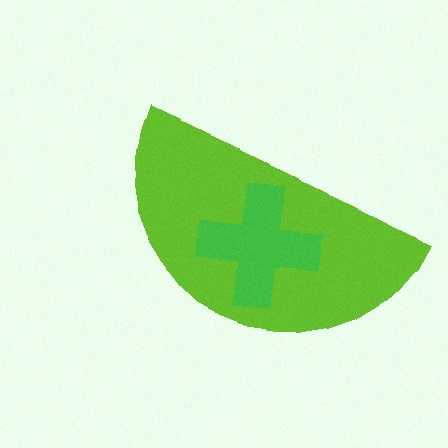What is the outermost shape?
The lime semicircle.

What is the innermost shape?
The green cross.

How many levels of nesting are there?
2.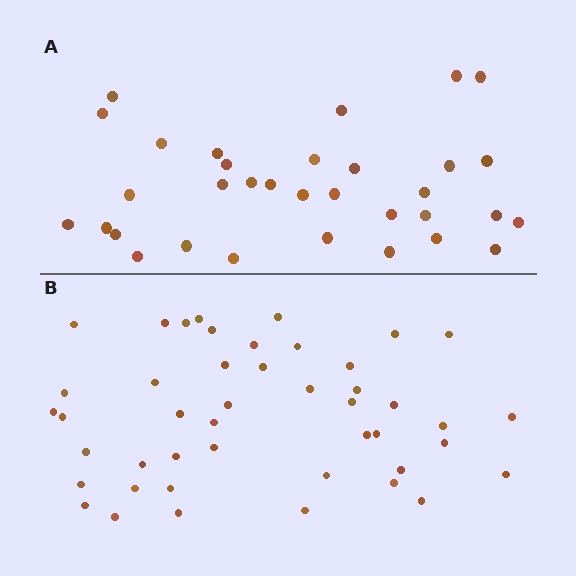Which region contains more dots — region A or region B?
Region B (the bottom region) has more dots.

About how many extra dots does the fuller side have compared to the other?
Region B has roughly 12 or so more dots than region A.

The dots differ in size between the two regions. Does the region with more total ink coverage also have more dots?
No. Region A has more total ink coverage because its dots are larger, but region B actually contains more individual dots. Total area can be misleading — the number of items is what matters here.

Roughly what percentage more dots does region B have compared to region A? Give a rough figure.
About 35% more.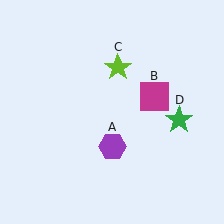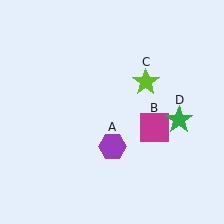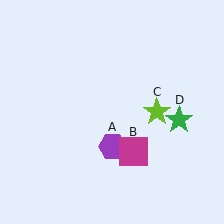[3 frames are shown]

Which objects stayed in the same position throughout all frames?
Purple hexagon (object A) and green star (object D) remained stationary.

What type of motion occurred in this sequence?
The magenta square (object B), lime star (object C) rotated clockwise around the center of the scene.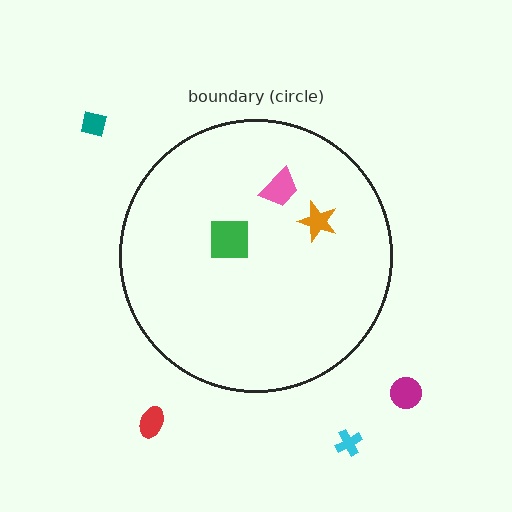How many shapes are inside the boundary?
3 inside, 4 outside.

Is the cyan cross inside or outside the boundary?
Outside.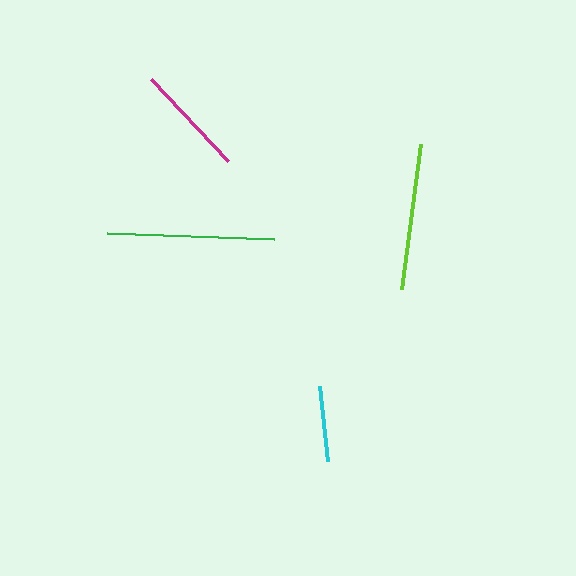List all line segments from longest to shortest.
From longest to shortest: green, lime, magenta, cyan.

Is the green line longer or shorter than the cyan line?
The green line is longer than the cyan line.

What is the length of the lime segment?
The lime segment is approximately 146 pixels long.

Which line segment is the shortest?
The cyan line is the shortest at approximately 76 pixels.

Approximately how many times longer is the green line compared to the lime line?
The green line is approximately 1.1 times the length of the lime line.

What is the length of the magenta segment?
The magenta segment is approximately 112 pixels long.